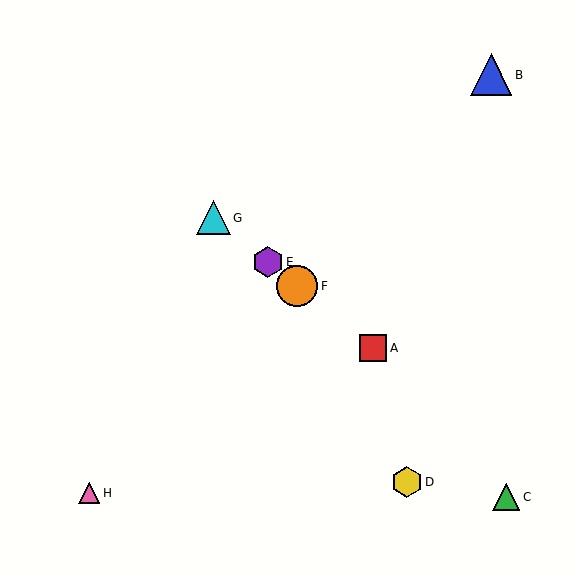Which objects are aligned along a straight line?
Objects A, E, F, G are aligned along a straight line.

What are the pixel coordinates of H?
Object H is at (89, 493).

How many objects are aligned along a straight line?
4 objects (A, E, F, G) are aligned along a straight line.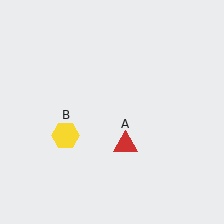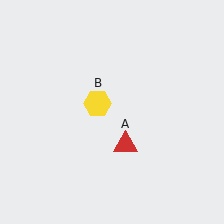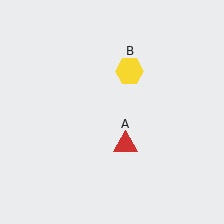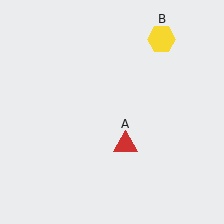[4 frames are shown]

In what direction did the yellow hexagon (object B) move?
The yellow hexagon (object B) moved up and to the right.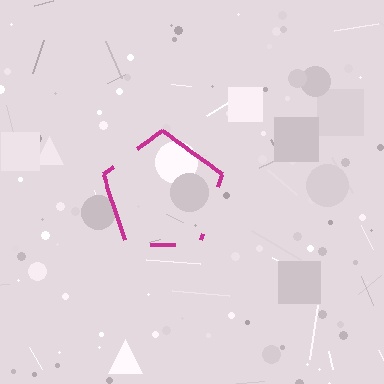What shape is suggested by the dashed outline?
The dashed outline suggests a pentagon.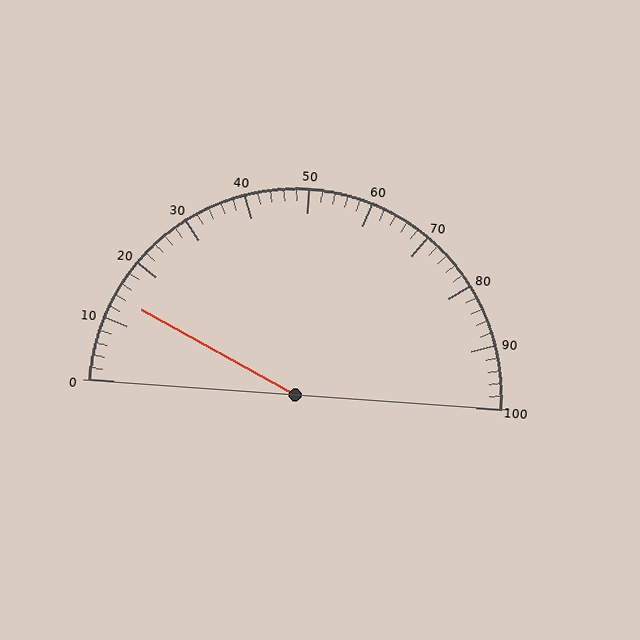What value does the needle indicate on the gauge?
The needle indicates approximately 14.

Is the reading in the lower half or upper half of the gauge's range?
The reading is in the lower half of the range (0 to 100).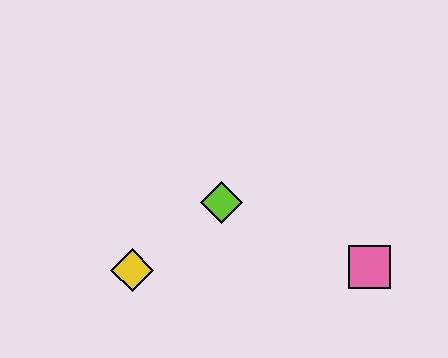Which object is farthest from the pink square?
The yellow diamond is farthest from the pink square.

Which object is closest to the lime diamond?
The yellow diamond is closest to the lime diamond.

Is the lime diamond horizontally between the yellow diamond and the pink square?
Yes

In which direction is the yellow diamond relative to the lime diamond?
The yellow diamond is to the left of the lime diamond.